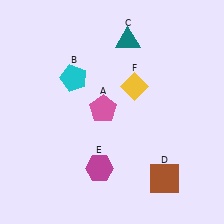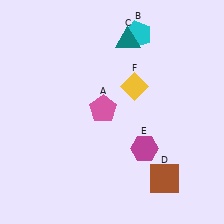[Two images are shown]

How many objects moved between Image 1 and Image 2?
2 objects moved between the two images.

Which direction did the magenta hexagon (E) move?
The magenta hexagon (E) moved right.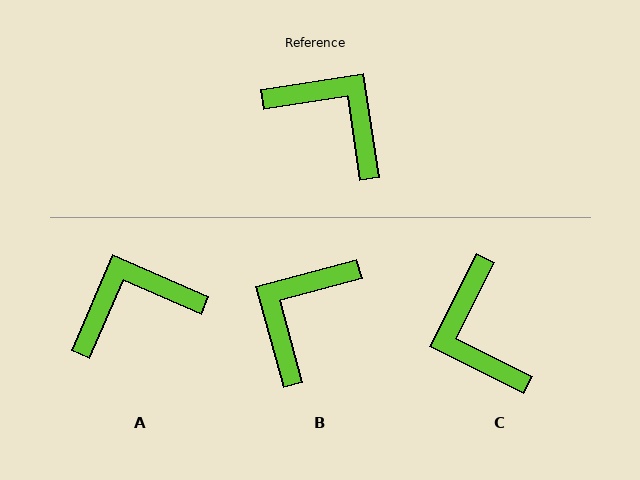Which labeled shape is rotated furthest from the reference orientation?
C, about 145 degrees away.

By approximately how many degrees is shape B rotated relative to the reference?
Approximately 97 degrees counter-clockwise.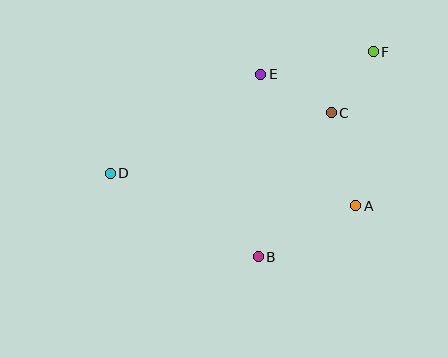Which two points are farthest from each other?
Points D and F are farthest from each other.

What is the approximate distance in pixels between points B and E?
The distance between B and E is approximately 182 pixels.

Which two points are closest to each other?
Points C and F are closest to each other.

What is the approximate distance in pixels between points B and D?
The distance between B and D is approximately 170 pixels.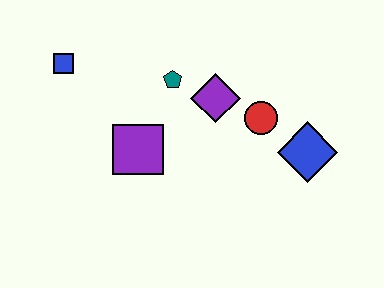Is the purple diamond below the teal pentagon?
Yes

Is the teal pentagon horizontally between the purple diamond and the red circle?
No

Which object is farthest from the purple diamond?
The blue square is farthest from the purple diamond.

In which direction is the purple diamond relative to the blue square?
The purple diamond is to the right of the blue square.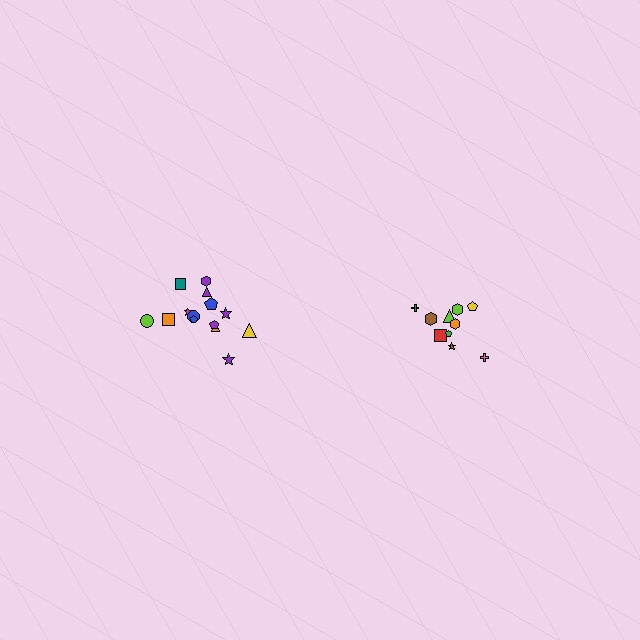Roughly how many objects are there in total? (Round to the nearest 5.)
Roughly 25 objects in total.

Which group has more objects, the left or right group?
The left group.